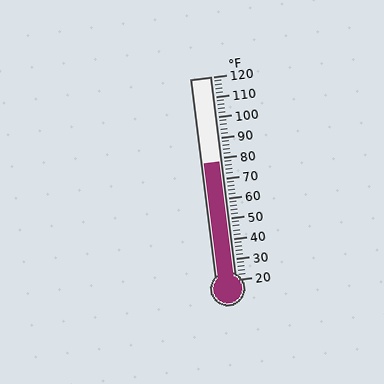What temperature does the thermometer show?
The thermometer shows approximately 78°F.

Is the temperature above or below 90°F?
The temperature is below 90°F.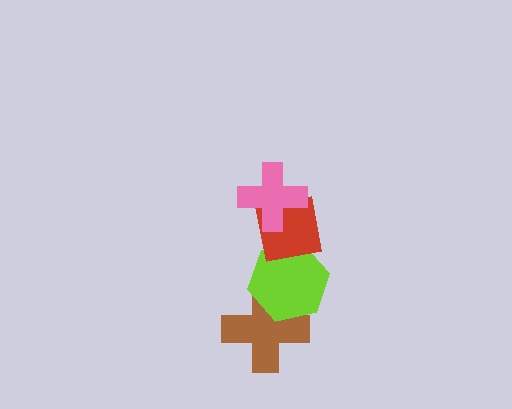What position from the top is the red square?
The red square is 2nd from the top.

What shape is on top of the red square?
The pink cross is on top of the red square.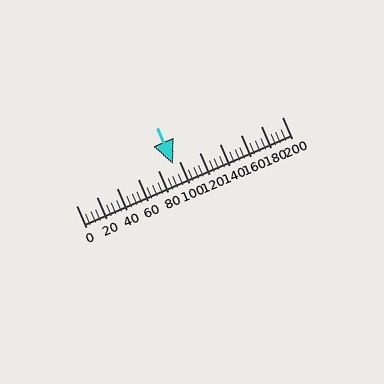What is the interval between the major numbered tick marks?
The major tick marks are spaced 20 units apart.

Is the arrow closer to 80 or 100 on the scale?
The arrow is closer to 100.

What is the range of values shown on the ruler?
The ruler shows values from 0 to 200.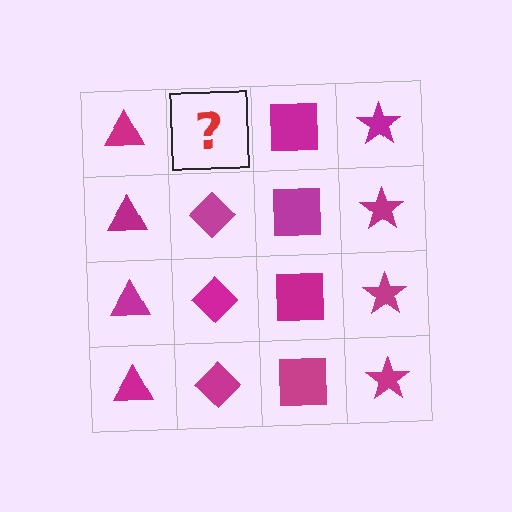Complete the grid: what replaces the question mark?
The question mark should be replaced with a magenta diamond.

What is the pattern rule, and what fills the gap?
The rule is that each column has a consistent shape. The gap should be filled with a magenta diamond.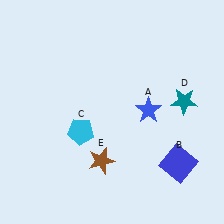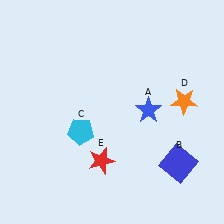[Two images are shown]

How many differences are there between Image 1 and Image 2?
There are 2 differences between the two images.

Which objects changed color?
D changed from teal to orange. E changed from brown to red.